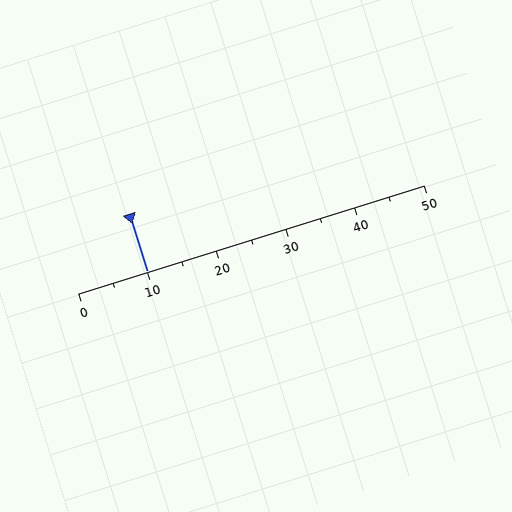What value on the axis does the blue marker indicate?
The marker indicates approximately 10.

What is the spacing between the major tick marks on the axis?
The major ticks are spaced 10 apart.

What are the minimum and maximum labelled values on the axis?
The axis runs from 0 to 50.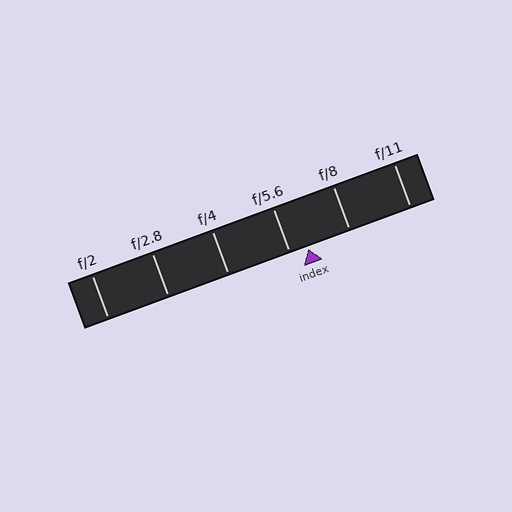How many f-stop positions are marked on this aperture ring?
There are 6 f-stop positions marked.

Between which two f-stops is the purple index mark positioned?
The index mark is between f/5.6 and f/8.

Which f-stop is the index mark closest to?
The index mark is closest to f/5.6.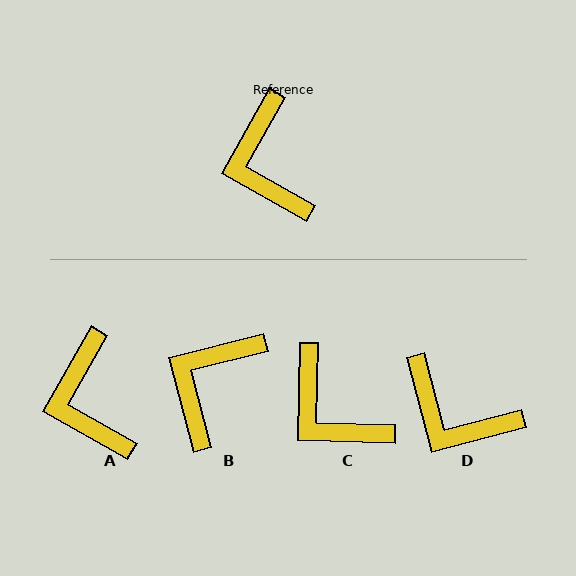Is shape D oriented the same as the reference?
No, it is off by about 44 degrees.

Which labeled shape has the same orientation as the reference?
A.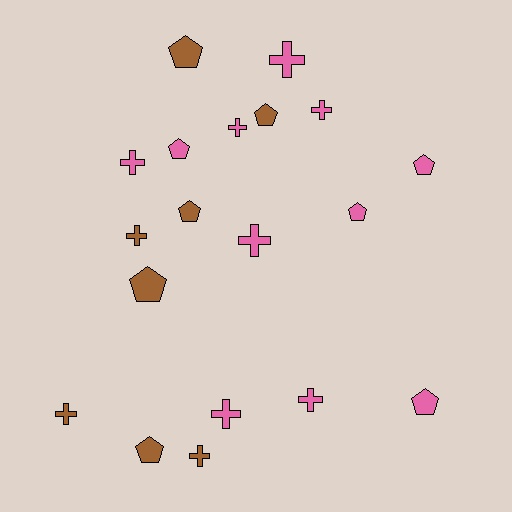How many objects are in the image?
There are 19 objects.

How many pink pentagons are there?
There are 4 pink pentagons.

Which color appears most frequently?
Pink, with 11 objects.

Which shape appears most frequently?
Cross, with 10 objects.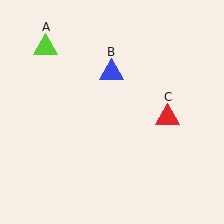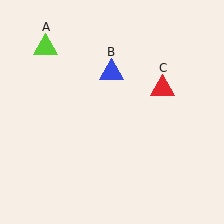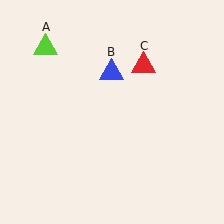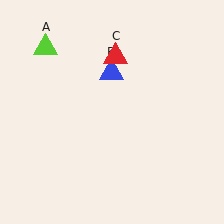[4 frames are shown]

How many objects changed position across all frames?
1 object changed position: red triangle (object C).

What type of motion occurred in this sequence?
The red triangle (object C) rotated counterclockwise around the center of the scene.